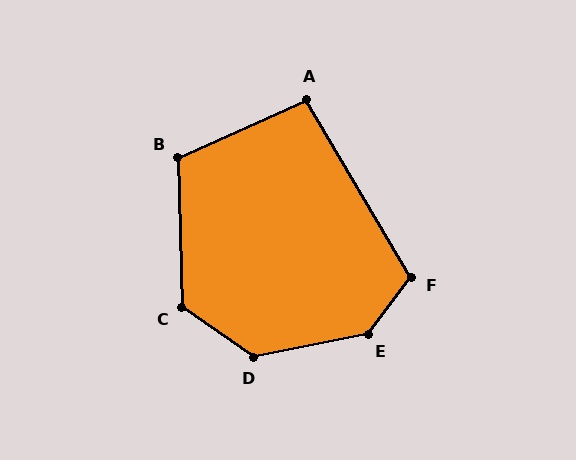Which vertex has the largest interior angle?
E, at approximately 138 degrees.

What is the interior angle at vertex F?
Approximately 113 degrees (obtuse).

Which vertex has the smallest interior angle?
A, at approximately 96 degrees.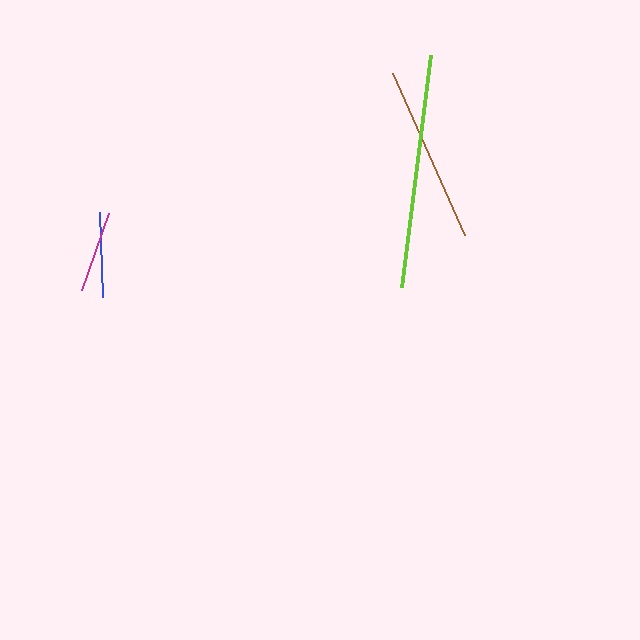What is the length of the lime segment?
The lime segment is approximately 234 pixels long.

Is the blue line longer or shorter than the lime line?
The lime line is longer than the blue line.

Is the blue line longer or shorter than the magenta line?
The blue line is longer than the magenta line.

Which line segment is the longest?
The lime line is the longest at approximately 234 pixels.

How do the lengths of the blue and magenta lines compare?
The blue and magenta lines are approximately the same length.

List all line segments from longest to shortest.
From longest to shortest: lime, brown, blue, magenta.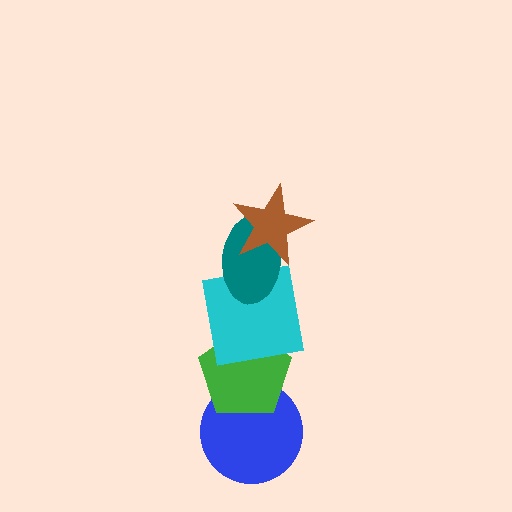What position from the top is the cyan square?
The cyan square is 3rd from the top.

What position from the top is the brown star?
The brown star is 1st from the top.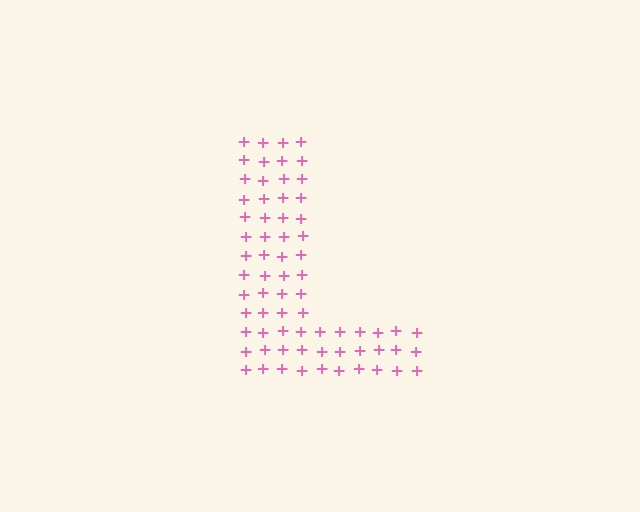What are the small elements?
The small elements are plus signs.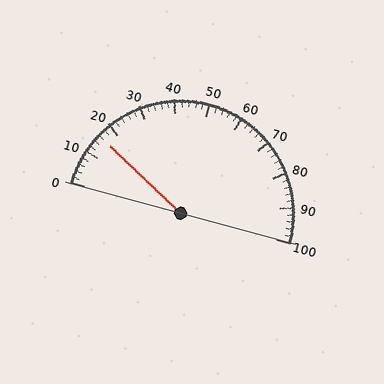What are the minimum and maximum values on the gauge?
The gauge ranges from 0 to 100.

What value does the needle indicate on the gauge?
The needle indicates approximately 16.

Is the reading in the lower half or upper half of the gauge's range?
The reading is in the lower half of the range (0 to 100).